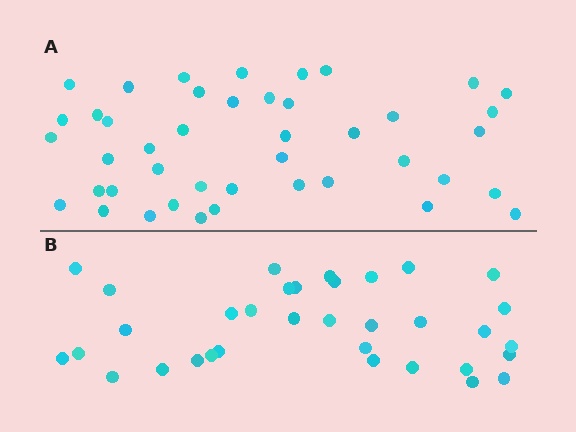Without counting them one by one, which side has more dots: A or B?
Region A (the top region) has more dots.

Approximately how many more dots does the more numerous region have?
Region A has roughly 8 or so more dots than region B.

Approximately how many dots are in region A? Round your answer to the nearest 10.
About 40 dots. (The exact count is 43, which rounds to 40.)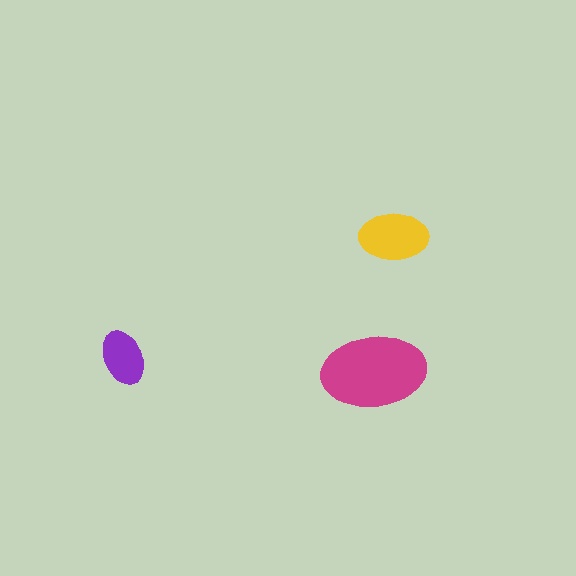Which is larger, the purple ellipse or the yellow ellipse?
The yellow one.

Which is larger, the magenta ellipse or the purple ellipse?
The magenta one.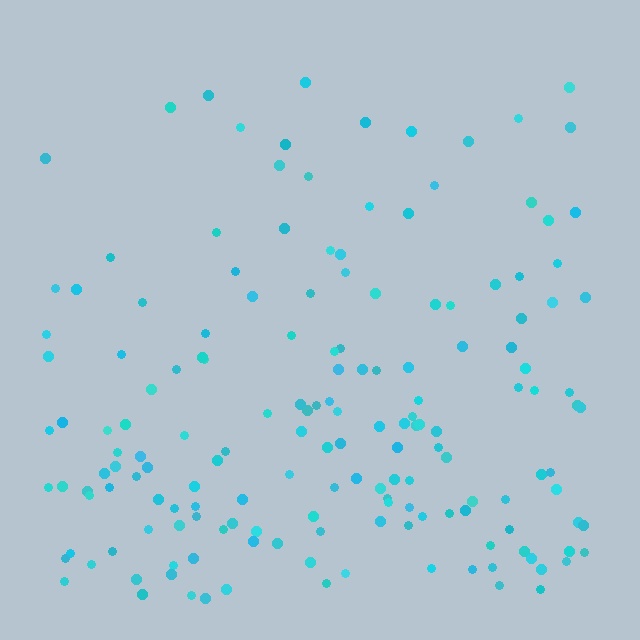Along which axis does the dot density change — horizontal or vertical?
Vertical.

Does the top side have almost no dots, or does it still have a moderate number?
Still a moderate number, just noticeably fewer than the bottom.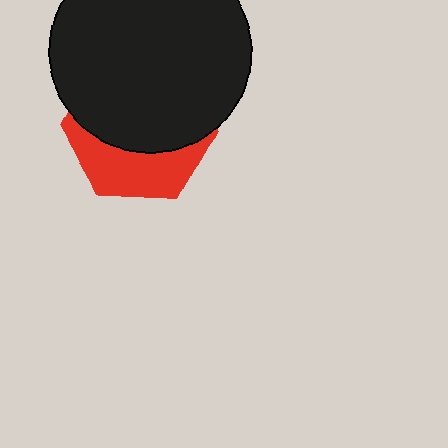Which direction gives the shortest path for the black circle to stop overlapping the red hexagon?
Moving up gives the shortest separation.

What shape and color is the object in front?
The object in front is a black circle.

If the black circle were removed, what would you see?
You would see the complete red hexagon.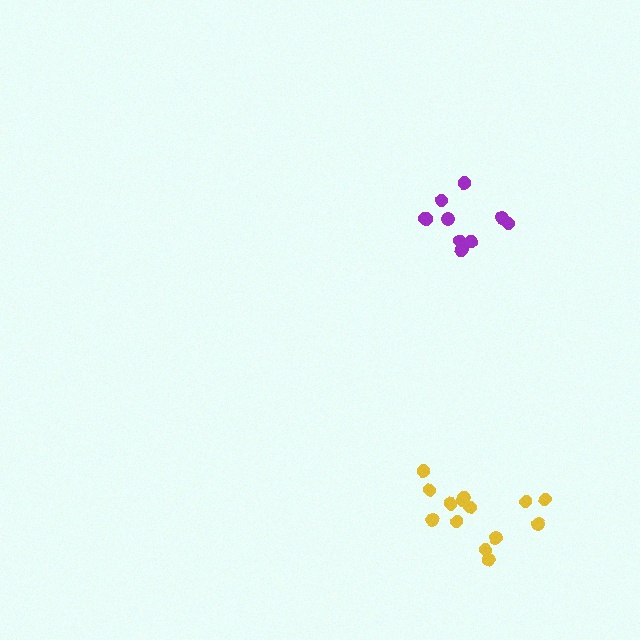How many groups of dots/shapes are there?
There are 2 groups.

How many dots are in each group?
Group 1: 14 dots, Group 2: 10 dots (24 total).